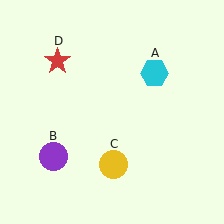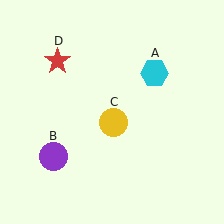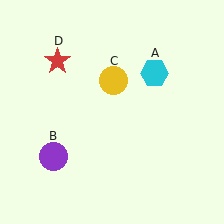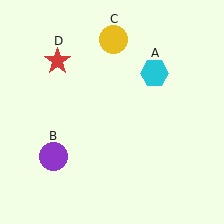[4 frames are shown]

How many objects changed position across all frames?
1 object changed position: yellow circle (object C).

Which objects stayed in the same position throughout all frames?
Cyan hexagon (object A) and purple circle (object B) and red star (object D) remained stationary.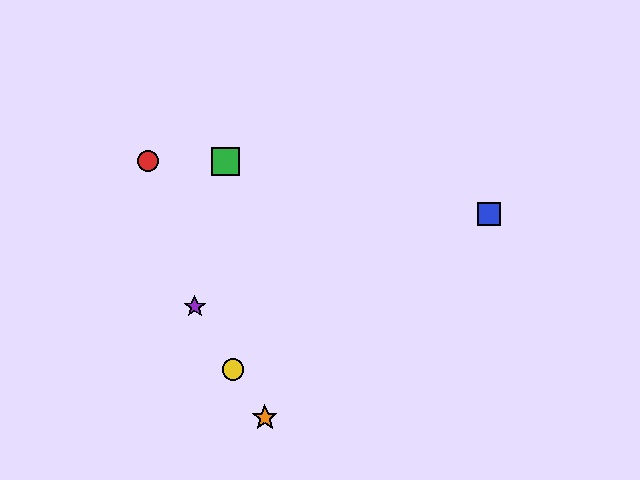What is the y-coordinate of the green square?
The green square is at y≈161.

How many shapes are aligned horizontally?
2 shapes (the red circle, the green square) are aligned horizontally.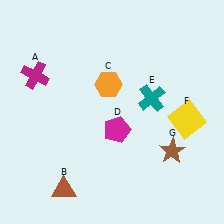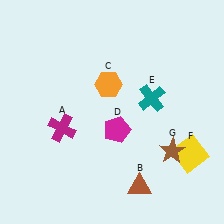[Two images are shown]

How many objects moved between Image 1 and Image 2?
3 objects moved between the two images.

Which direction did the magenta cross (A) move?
The magenta cross (A) moved down.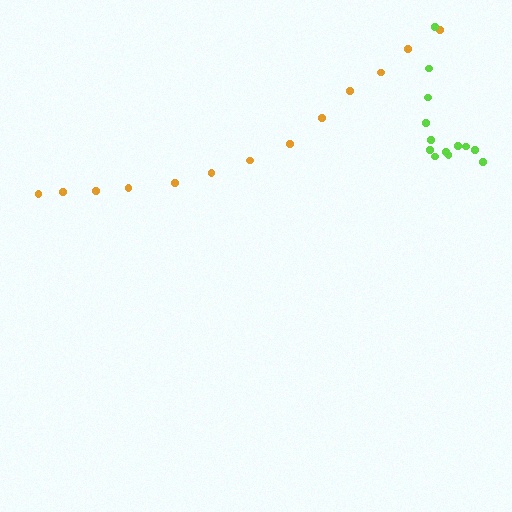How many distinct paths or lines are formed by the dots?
There are 2 distinct paths.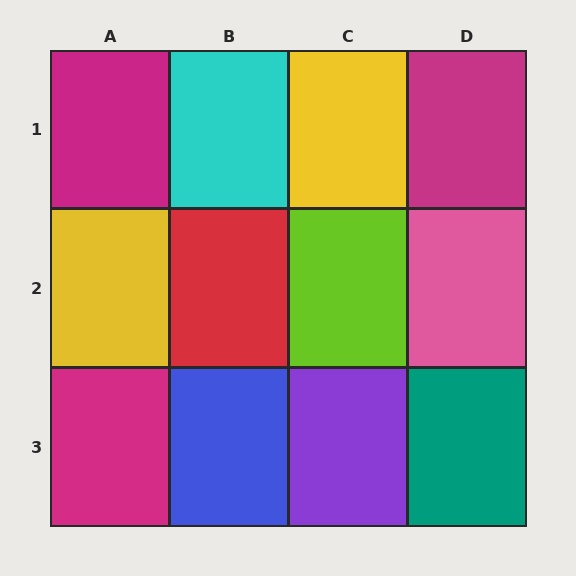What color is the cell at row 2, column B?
Red.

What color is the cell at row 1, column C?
Yellow.